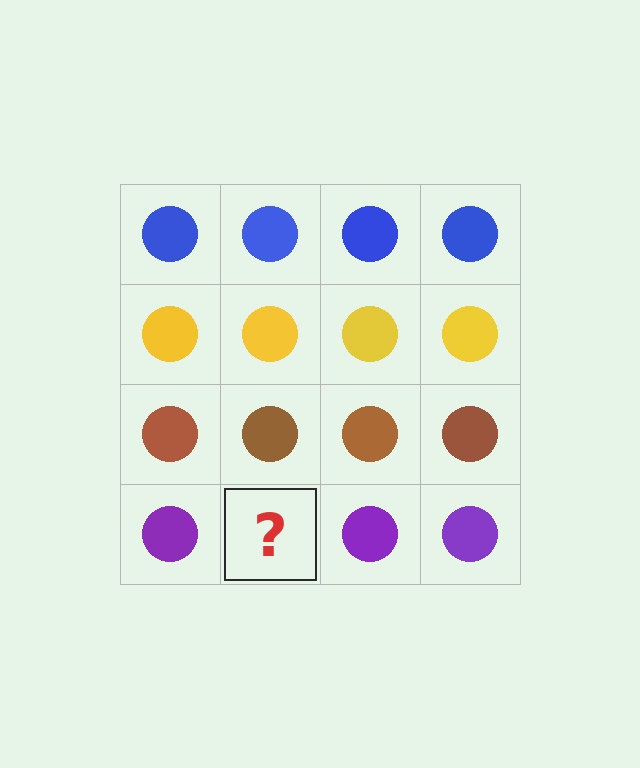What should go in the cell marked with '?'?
The missing cell should contain a purple circle.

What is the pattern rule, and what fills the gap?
The rule is that each row has a consistent color. The gap should be filled with a purple circle.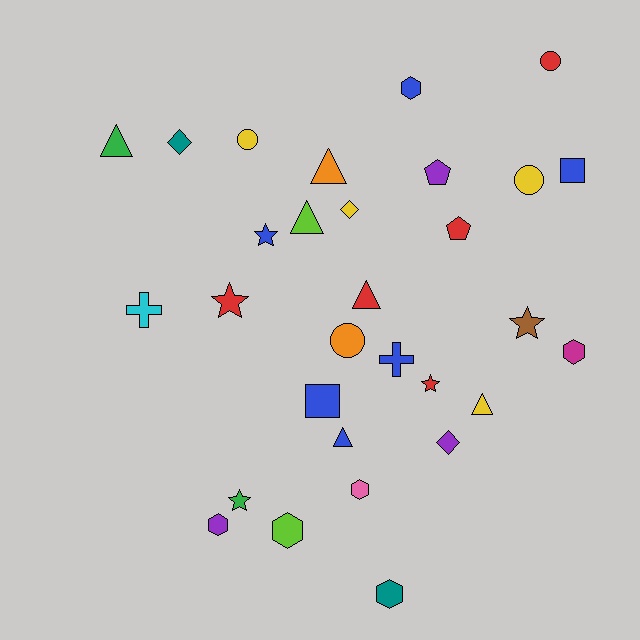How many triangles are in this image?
There are 6 triangles.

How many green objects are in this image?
There are 2 green objects.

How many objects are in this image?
There are 30 objects.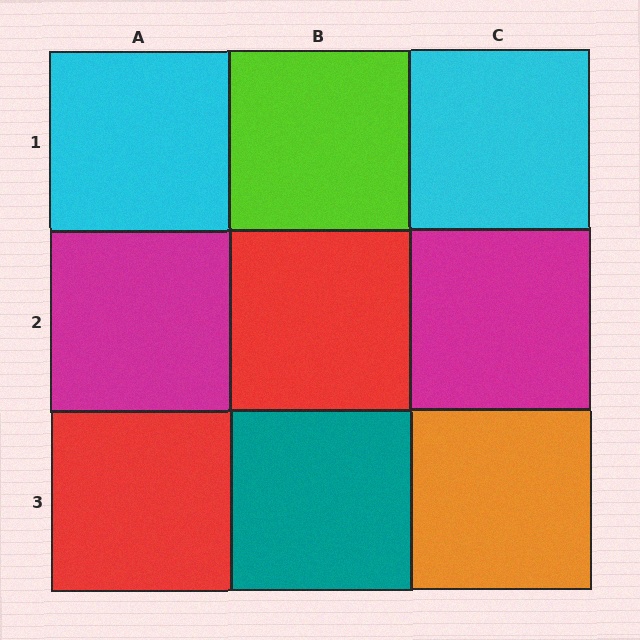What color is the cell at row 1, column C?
Cyan.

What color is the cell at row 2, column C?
Magenta.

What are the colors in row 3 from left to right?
Red, teal, orange.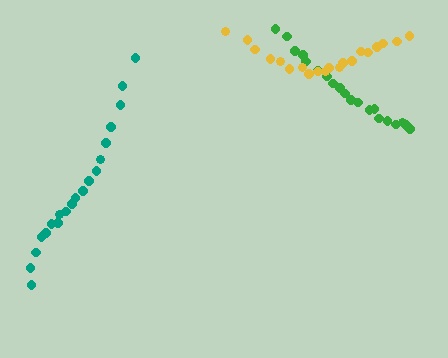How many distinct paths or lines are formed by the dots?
There are 3 distinct paths.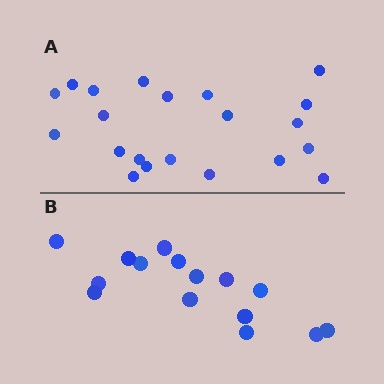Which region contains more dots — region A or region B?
Region A (the top region) has more dots.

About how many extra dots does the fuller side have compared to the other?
Region A has about 6 more dots than region B.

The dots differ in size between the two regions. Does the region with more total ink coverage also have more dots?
No. Region B has more total ink coverage because its dots are larger, but region A actually contains more individual dots. Total area can be misleading — the number of items is what matters here.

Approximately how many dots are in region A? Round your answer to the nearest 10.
About 20 dots. (The exact count is 21, which rounds to 20.)